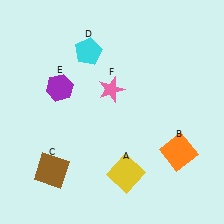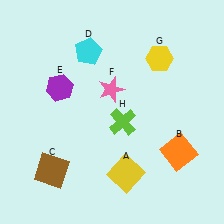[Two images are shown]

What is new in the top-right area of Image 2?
A yellow hexagon (G) was added in the top-right area of Image 2.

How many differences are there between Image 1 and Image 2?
There are 2 differences between the two images.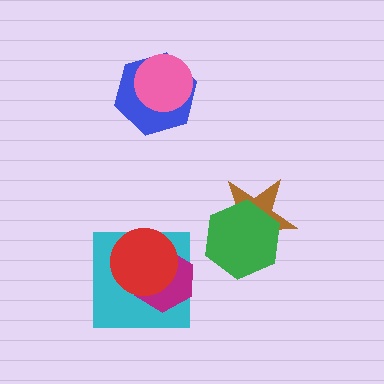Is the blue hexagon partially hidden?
Yes, it is partially covered by another shape.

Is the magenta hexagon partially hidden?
Yes, it is partially covered by another shape.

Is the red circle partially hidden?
No, no other shape covers it.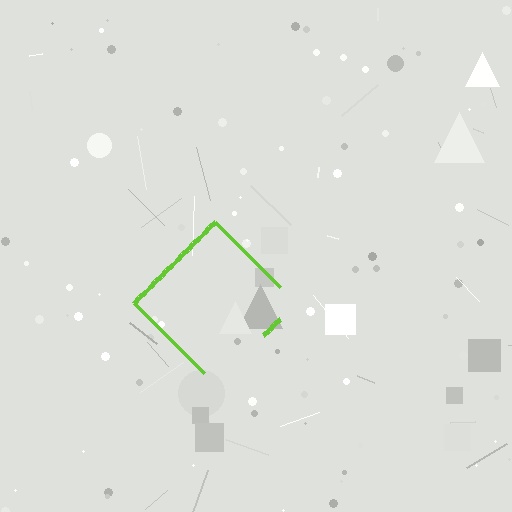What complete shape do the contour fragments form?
The contour fragments form a diamond.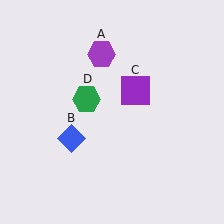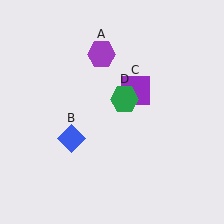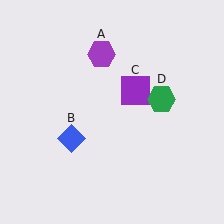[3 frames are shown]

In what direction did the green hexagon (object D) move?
The green hexagon (object D) moved right.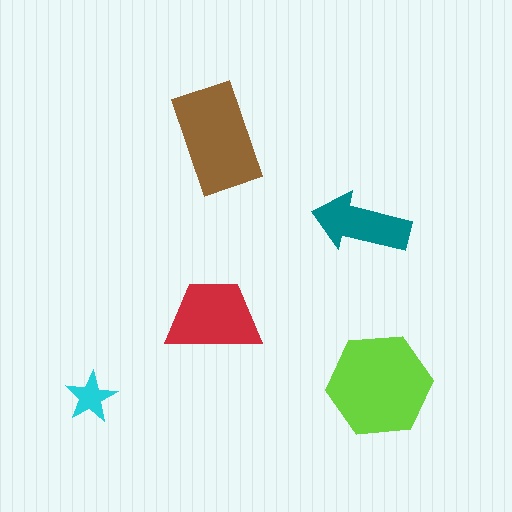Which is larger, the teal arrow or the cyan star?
The teal arrow.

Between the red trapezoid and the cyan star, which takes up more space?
The red trapezoid.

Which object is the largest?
The lime hexagon.